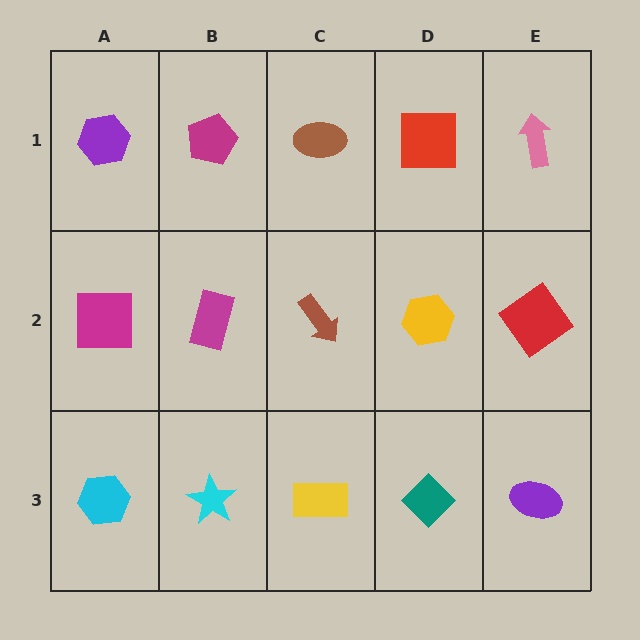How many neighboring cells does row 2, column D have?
4.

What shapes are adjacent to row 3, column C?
A brown arrow (row 2, column C), a cyan star (row 3, column B), a teal diamond (row 3, column D).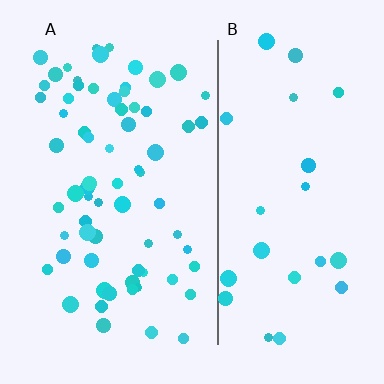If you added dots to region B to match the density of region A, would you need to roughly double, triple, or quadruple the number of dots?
Approximately triple.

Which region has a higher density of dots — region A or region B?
A (the left).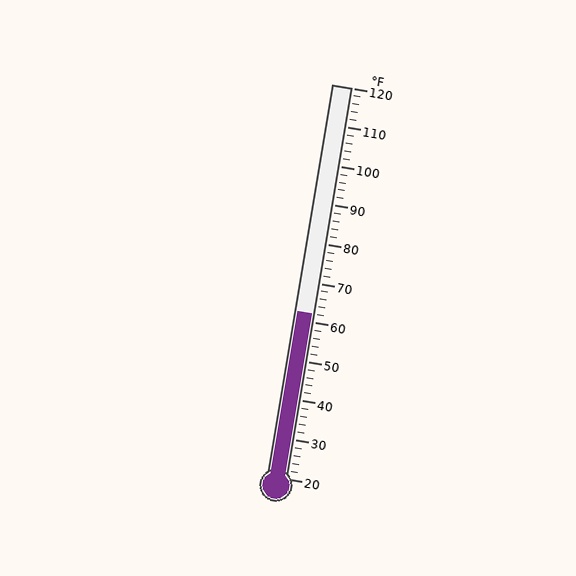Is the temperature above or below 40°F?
The temperature is above 40°F.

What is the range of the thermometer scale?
The thermometer scale ranges from 20°F to 120°F.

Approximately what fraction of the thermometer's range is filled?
The thermometer is filled to approximately 40% of its range.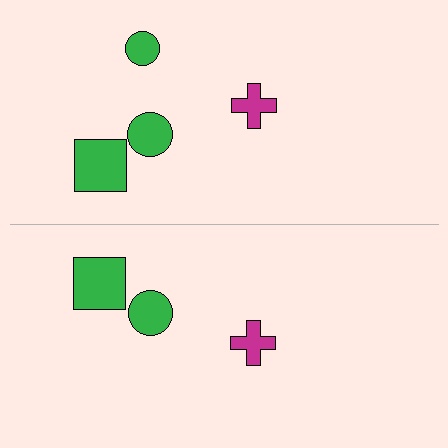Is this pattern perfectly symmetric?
No, the pattern is not perfectly symmetric. A green circle is missing from the bottom side.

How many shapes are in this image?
There are 7 shapes in this image.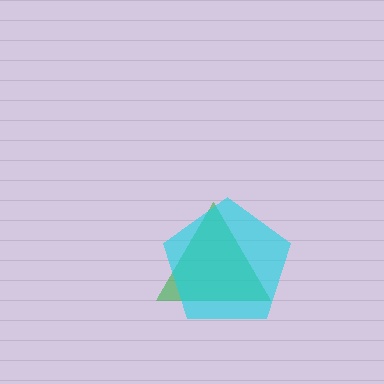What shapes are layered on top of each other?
The layered shapes are: a green triangle, a cyan pentagon.